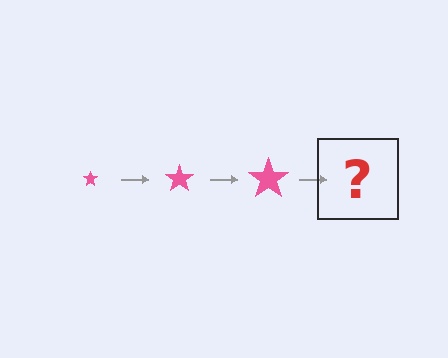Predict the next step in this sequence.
The next step is a pink star, larger than the previous one.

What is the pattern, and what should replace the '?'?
The pattern is that the star gets progressively larger each step. The '?' should be a pink star, larger than the previous one.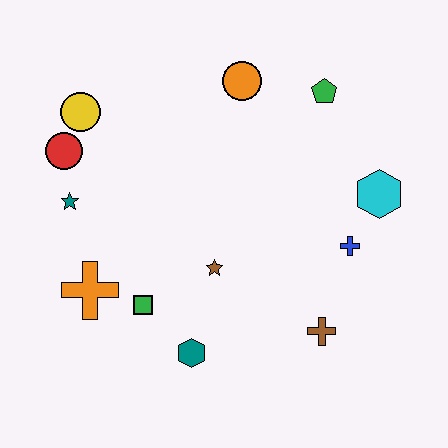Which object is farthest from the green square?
The green pentagon is farthest from the green square.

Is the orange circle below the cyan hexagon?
No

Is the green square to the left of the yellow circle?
No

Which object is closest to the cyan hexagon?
The blue cross is closest to the cyan hexagon.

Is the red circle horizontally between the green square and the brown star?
No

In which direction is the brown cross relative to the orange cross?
The brown cross is to the right of the orange cross.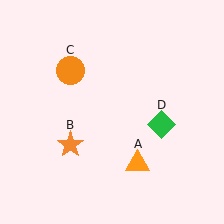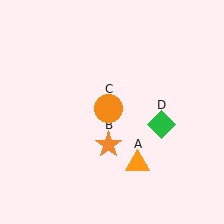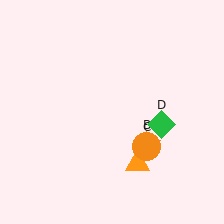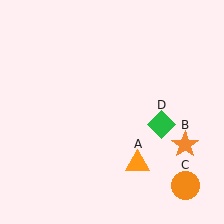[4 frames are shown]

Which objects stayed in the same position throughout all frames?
Orange triangle (object A) and green diamond (object D) remained stationary.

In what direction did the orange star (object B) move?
The orange star (object B) moved right.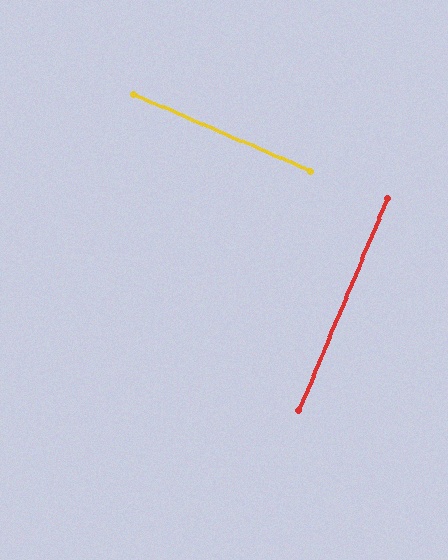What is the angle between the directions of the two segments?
Approximately 89 degrees.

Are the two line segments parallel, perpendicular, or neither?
Perpendicular — they meet at approximately 89°.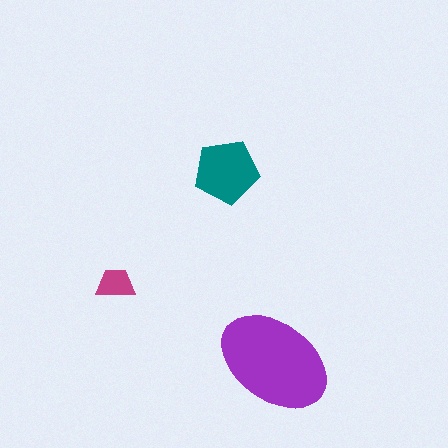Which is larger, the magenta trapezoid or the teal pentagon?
The teal pentagon.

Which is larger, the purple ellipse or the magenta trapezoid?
The purple ellipse.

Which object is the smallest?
The magenta trapezoid.